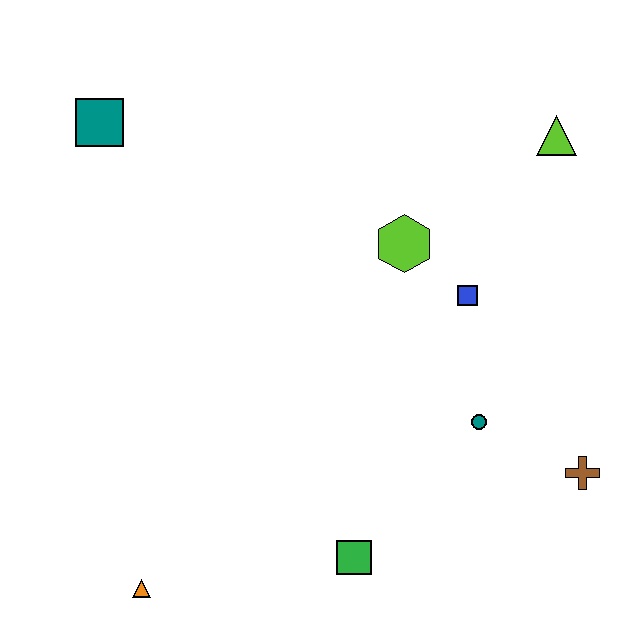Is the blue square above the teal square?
No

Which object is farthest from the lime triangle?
The orange triangle is farthest from the lime triangle.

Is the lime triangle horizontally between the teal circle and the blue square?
No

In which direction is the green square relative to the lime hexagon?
The green square is below the lime hexagon.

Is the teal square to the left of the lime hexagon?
Yes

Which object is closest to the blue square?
The lime hexagon is closest to the blue square.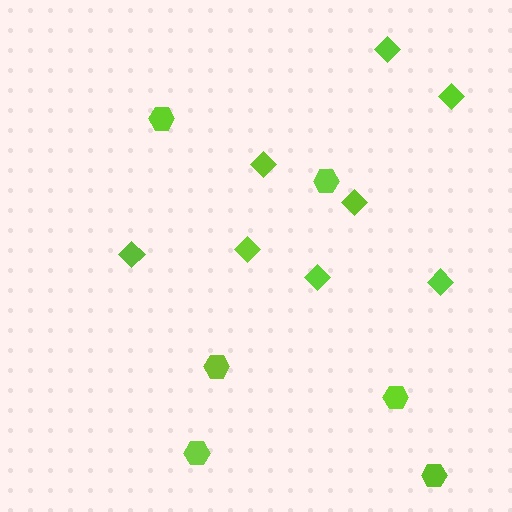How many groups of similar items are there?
There are 2 groups: one group of hexagons (6) and one group of diamonds (8).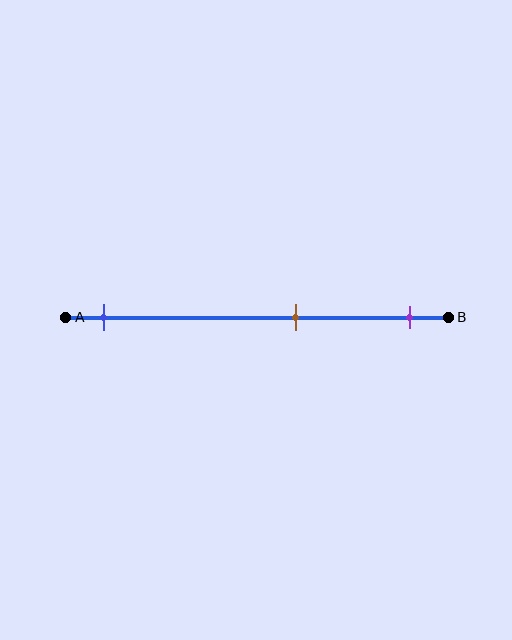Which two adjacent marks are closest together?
The brown and purple marks are the closest adjacent pair.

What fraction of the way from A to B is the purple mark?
The purple mark is approximately 90% (0.9) of the way from A to B.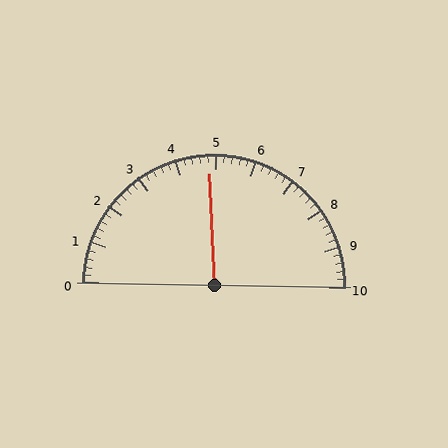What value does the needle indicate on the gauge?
The needle indicates approximately 4.8.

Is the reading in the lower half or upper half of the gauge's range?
The reading is in the lower half of the range (0 to 10).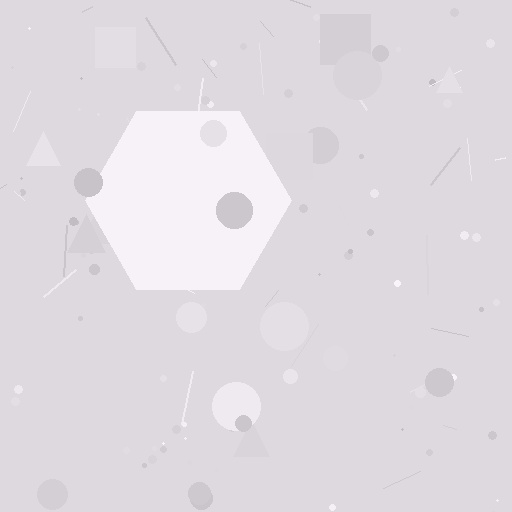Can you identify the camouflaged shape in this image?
The camouflaged shape is a hexagon.